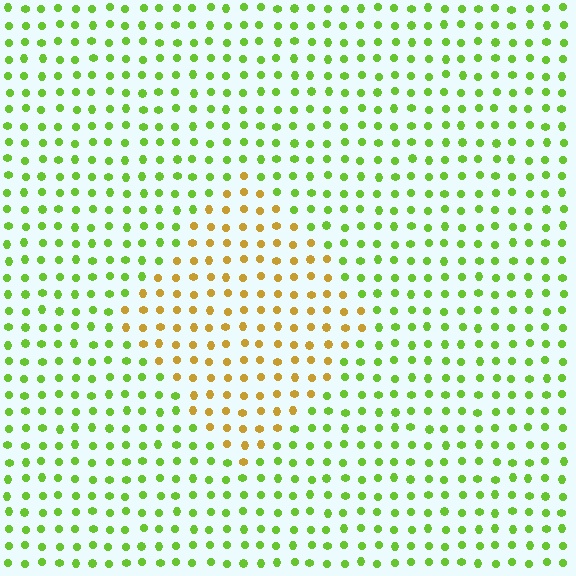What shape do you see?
I see a diamond.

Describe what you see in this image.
The image is filled with small lime elements in a uniform arrangement. A diamond-shaped region is visible where the elements are tinted to a slightly different hue, forming a subtle color boundary.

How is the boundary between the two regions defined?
The boundary is defined purely by a slight shift in hue (about 55 degrees). Spacing, size, and orientation are identical on both sides.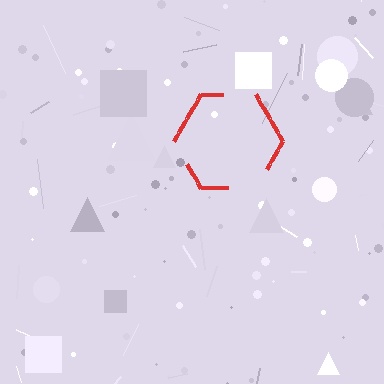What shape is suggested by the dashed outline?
The dashed outline suggests a hexagon.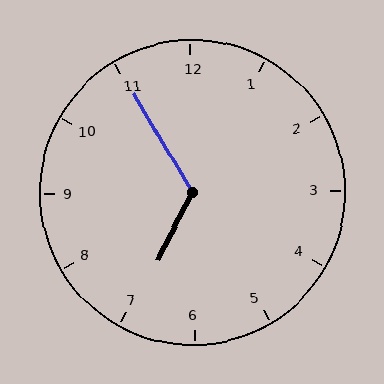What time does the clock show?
6:55.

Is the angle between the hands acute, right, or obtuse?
It is obtuse.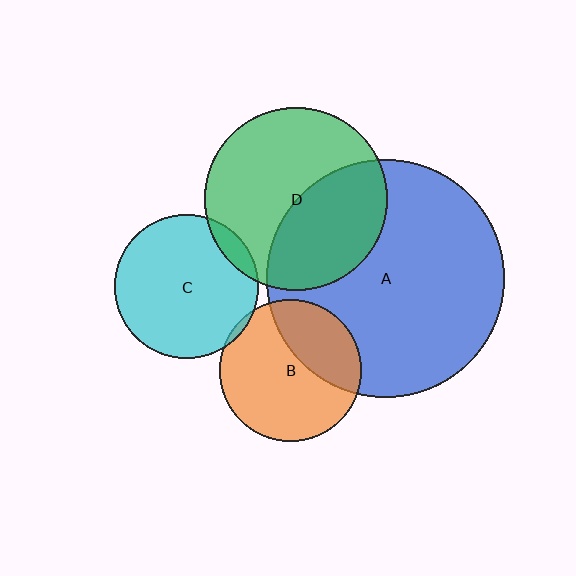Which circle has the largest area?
Circle A (blue).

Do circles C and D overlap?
Yes.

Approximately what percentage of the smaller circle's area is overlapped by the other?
Approximately 10%.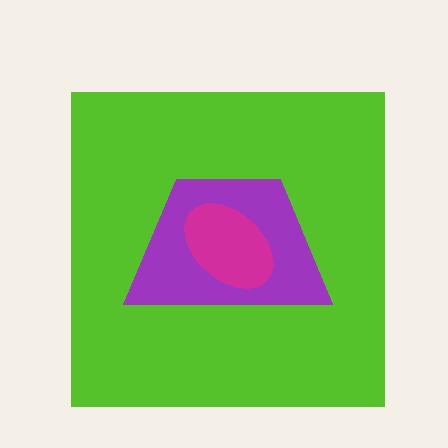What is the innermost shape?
The magenta ellipse.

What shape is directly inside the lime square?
The purple trapezoid.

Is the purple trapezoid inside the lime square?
Yes.